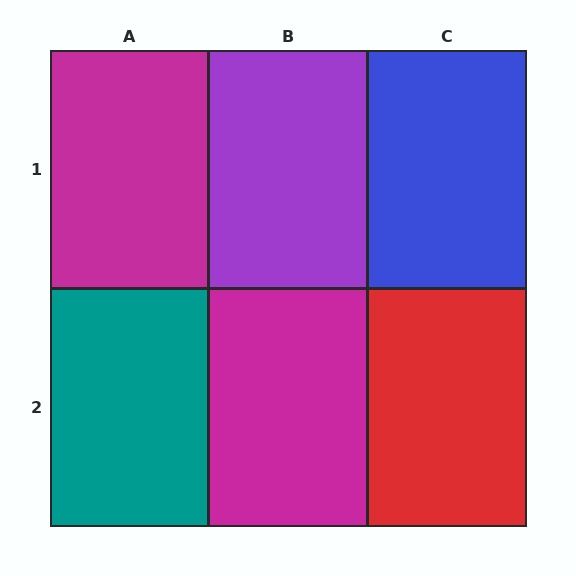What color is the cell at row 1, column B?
Purple.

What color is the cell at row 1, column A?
Magenta.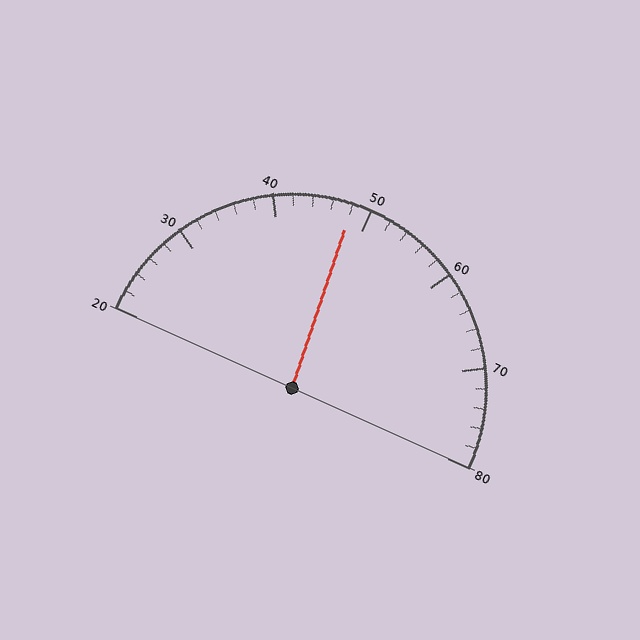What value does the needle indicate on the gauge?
The needle indicates approximately 48.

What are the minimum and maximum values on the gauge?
The gauge ranges from 20 to 80.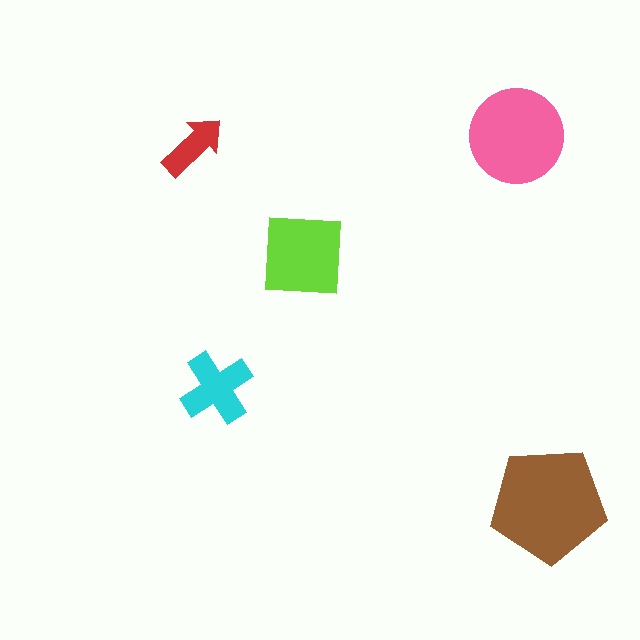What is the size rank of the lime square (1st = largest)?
3rd.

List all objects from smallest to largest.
The red arrow, the cyan cross, the lime square, the pink circle, the brown pentagon.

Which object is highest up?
The pink circle is topmost.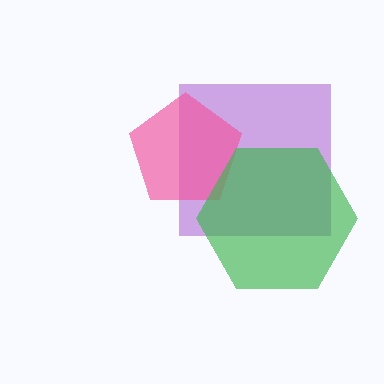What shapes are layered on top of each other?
The layered shapes are: a purple square, a pink pentagon, a green hexagon.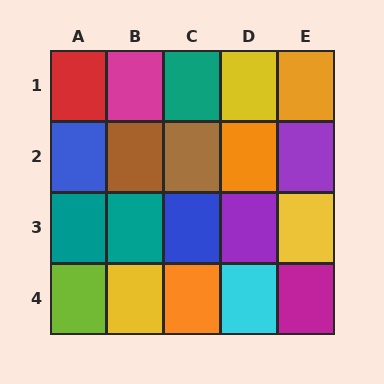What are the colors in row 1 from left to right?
Red, magenta, teal, yellow, orange.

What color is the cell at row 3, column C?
Blue.